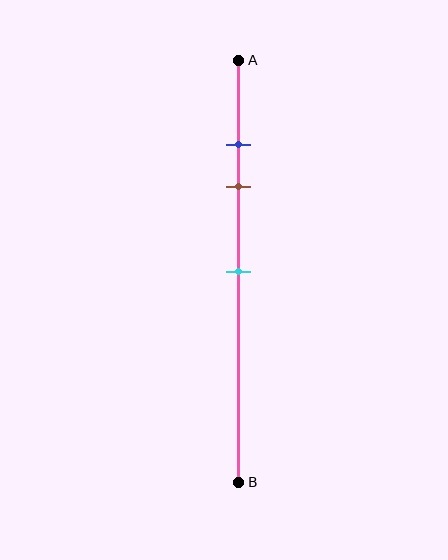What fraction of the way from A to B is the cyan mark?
The cyan mark is approximately 50% (0.5) of the way from A to B.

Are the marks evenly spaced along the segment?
No, the marks are not evenly spaced.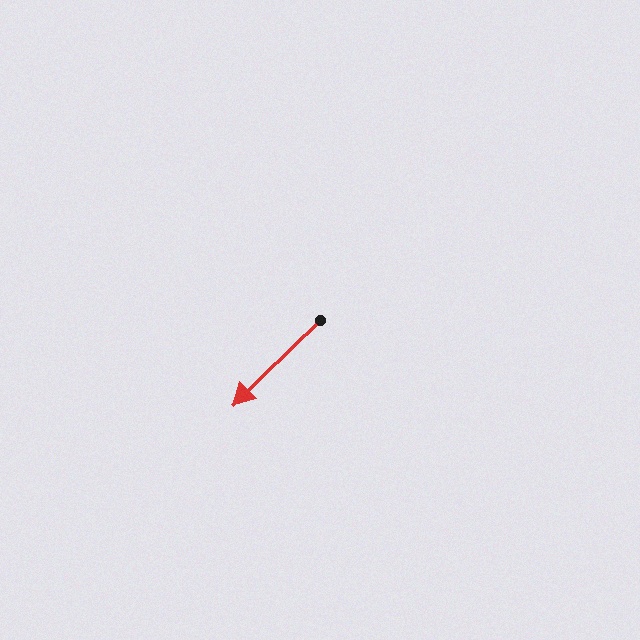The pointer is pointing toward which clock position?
Roughly 8 o'clock.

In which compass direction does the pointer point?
Southwest.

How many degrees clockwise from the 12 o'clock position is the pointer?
Approximately 226 degrees.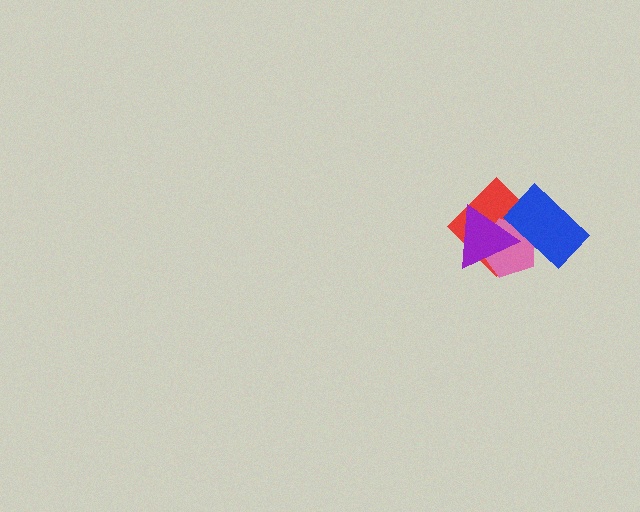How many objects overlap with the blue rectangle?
3 objects overlap with the blue rectangle.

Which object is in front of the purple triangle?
The blue rectangle is in front of the purple triangle.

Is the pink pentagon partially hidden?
Yes, it is partially covered by another shape.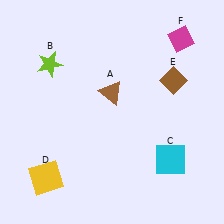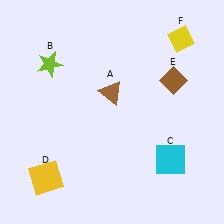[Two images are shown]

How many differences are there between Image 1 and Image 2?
There is 1 difference between the two images.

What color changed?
The diamond (F) changed from magenta in Image 1 to yellow in Image 2.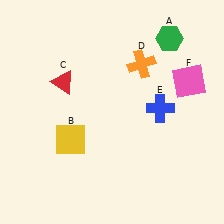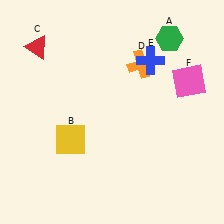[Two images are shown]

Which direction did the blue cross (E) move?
The blue cross (E) moved up.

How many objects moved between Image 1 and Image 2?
2 objects moved between the two images.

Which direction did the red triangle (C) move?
The red triangle (C) moved up.